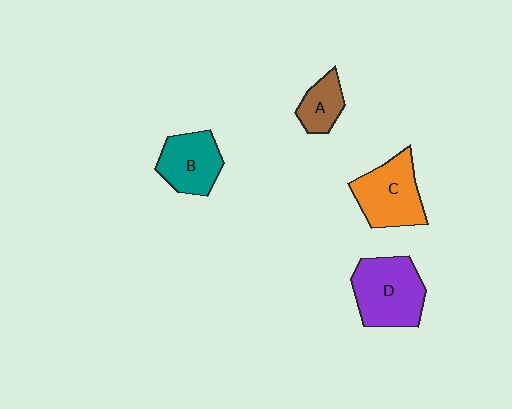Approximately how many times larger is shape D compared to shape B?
Approximately 1.4 times.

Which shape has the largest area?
Shape D (purple).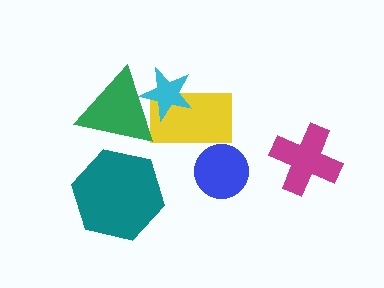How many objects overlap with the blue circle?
0 objects overlap with the blue circle.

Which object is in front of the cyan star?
The green triangle is in front of the cyan star.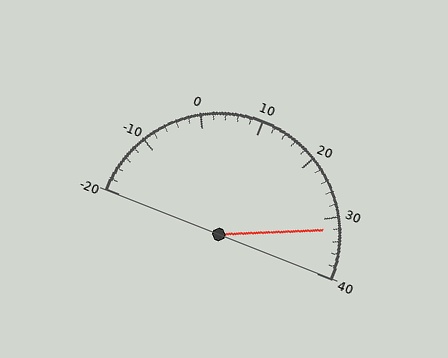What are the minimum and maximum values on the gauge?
The gauge ranges from -20 to 40.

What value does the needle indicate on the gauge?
The needle indicates approximately 32.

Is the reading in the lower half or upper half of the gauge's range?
The reading is in the upper half of the range (-20 to 40).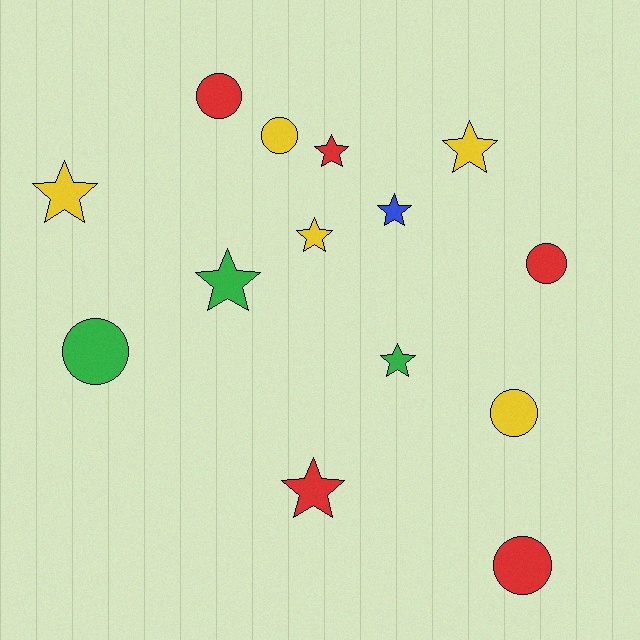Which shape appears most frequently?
Star, with 8 objects.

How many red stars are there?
There are 2 red stars.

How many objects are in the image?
There are 14 objects.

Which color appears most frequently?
Yellow, with 5 objects.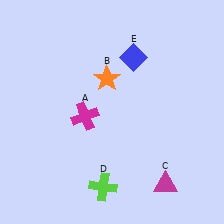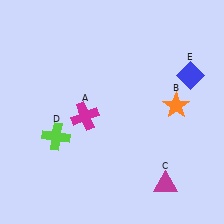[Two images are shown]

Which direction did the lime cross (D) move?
The lime cross (D) moved up.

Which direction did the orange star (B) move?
The orange star (B) moved right.